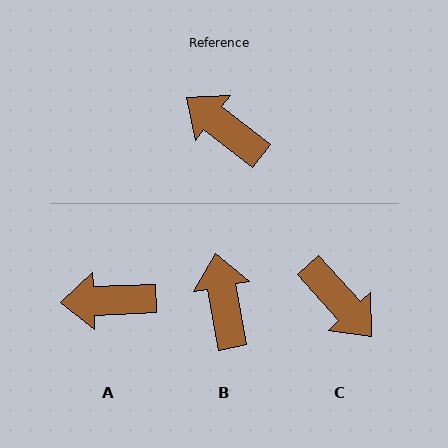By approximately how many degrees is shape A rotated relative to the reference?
Approximately 40 degrees counter-clockwise.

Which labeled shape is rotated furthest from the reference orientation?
C, about 170 degrees away.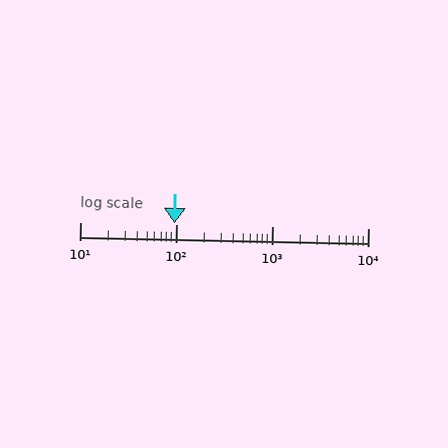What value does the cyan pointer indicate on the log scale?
The pointer indicates approximately 96.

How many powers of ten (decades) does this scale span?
The scale spans 3 decades, from 10 to 10000.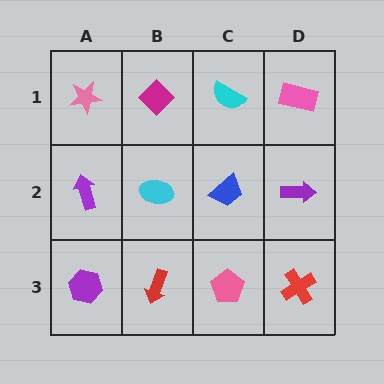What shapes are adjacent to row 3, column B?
A cyan ellipse (row 2, column B), a purple hexagon (row 3, column A), a pink pentagon (row 3, column C).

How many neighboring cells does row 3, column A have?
2.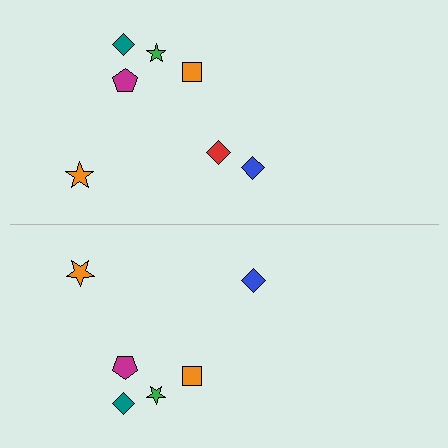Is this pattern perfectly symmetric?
No, the pattern is not perfectly symmetric. A red diamond is missing from the bottom side.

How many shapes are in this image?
There are 13 shapes in this image.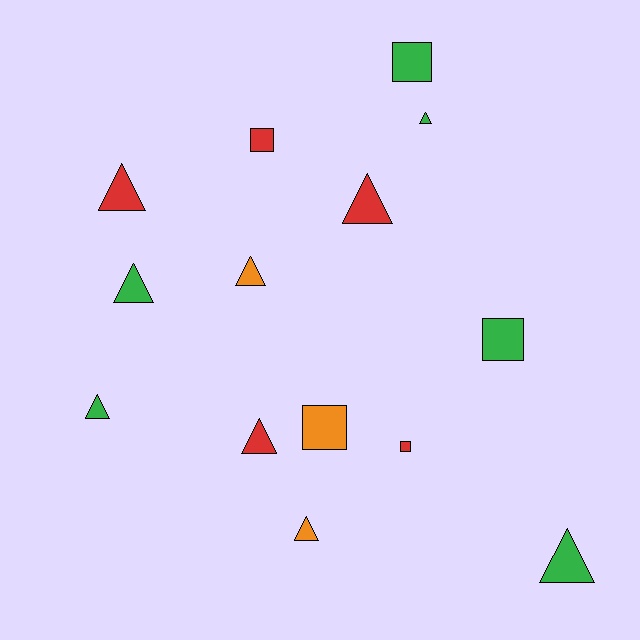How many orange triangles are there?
There are 2 orange triangles.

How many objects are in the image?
There are 14 objects.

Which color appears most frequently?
Green, with 6 objects.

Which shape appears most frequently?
Triangle, with 9 objects.